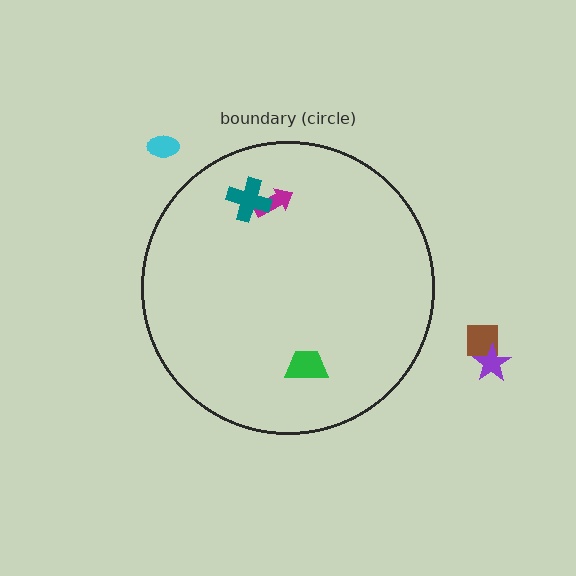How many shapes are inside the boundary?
3 inside, 3 outside.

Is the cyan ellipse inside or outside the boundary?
Outside.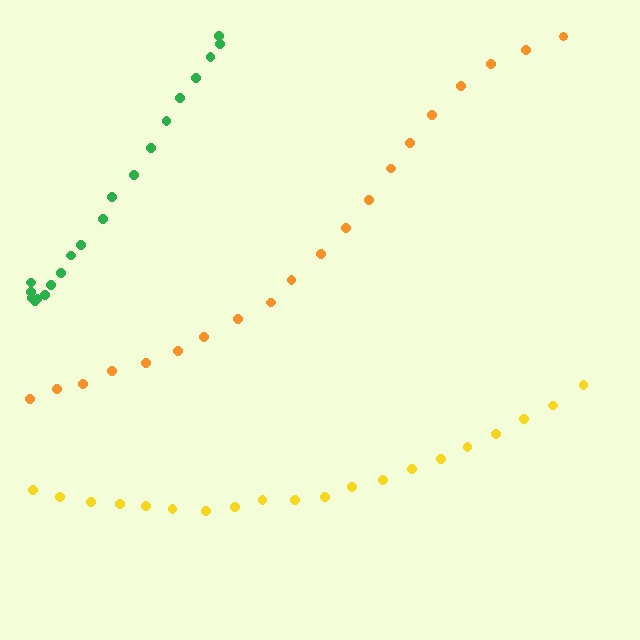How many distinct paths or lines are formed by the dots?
There are 3 distinct paths.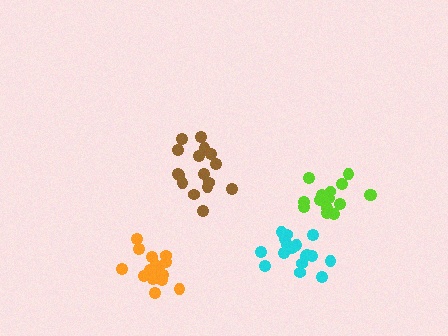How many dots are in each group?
Group 1: 17 dots, Group 2: 15 dots, Group 3: 17 dots, Group 4: 16 dots (65 total).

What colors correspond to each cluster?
The clusters are colored: cyan, lime, orange, brown.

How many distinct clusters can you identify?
There are 4 distinct clusters.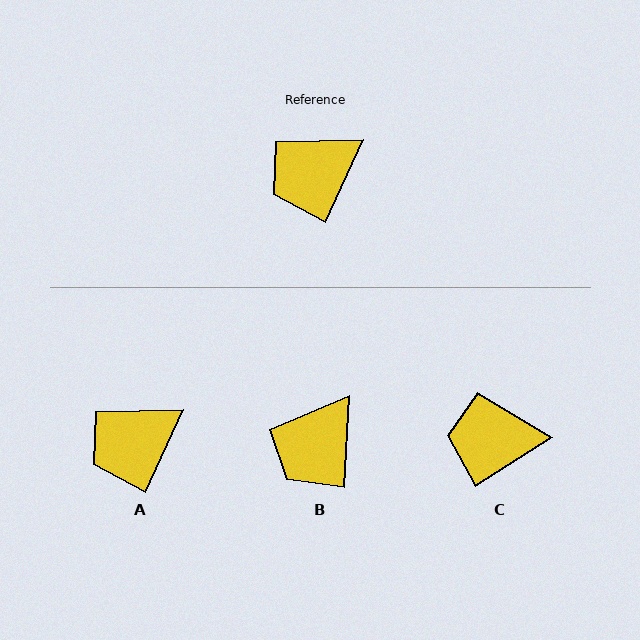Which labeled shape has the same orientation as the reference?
A.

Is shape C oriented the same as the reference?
No, it is off by about 33 degrees.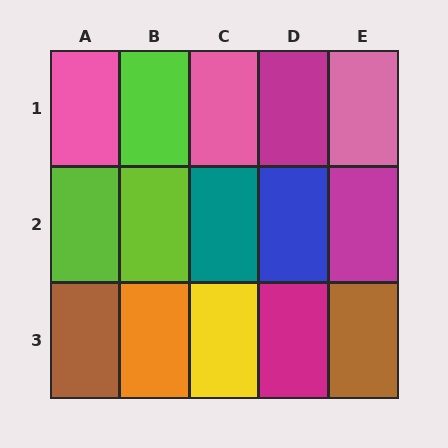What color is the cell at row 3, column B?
Orange.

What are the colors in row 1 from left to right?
Pink, lime, pink, magenta, pink.